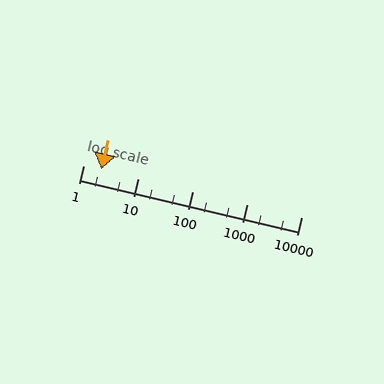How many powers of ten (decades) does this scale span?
The scale spans 4 decades, from 1 to 10000.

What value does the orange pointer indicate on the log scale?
The pointer indicates approximately 2.1.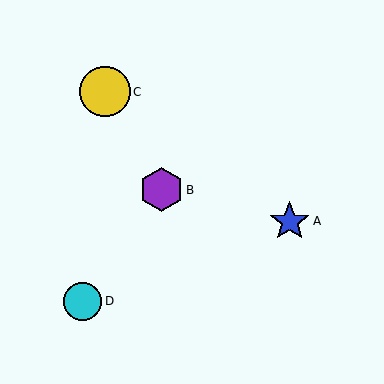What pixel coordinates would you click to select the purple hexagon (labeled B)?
Click at (161, 190) to select the purple hexagon B.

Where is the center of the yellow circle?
The center of the yellow circle is at (105, 92).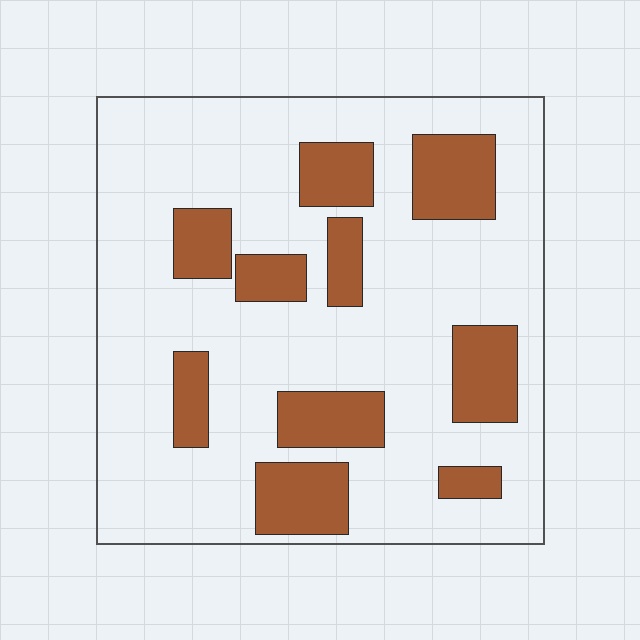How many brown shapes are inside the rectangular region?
10.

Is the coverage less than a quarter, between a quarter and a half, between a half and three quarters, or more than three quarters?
Less than a quarter.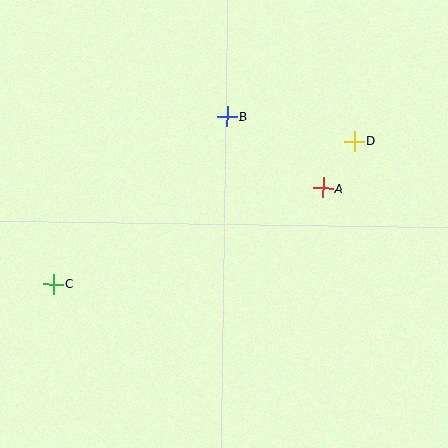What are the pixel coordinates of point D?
Point D is at (354, 141).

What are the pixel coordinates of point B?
Point B is at (227, 117).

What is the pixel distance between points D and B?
The distance between D and B is 130 pixels.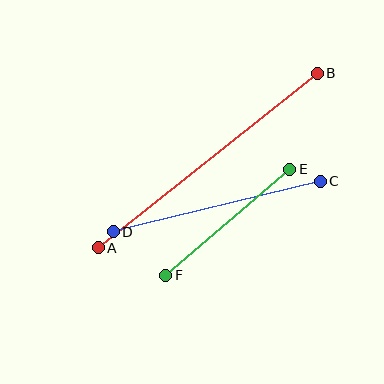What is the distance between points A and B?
The distance is approximately 280 pixels.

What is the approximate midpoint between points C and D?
The midpoint is at approximately (217, 206) pixels.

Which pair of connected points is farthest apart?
Points A and B are farthest apart.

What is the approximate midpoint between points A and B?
The midpoint is at approximately (208, 160) pixels.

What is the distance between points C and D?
The distance is approximately 213 pixels.